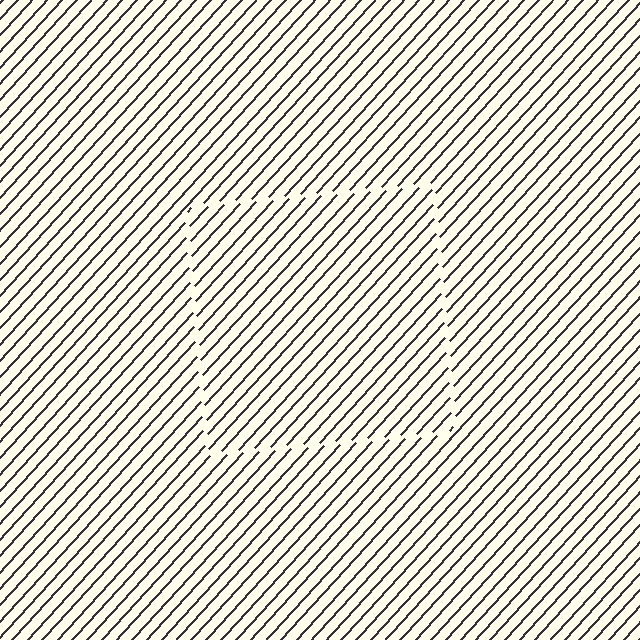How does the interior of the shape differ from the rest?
The interior of the shape contains the same grating, shifted by half a period — the contour is defined by the phase discontinuity where line-ends from the inner and outer gratings abut.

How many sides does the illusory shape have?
4 sides — the line-ends trace a square.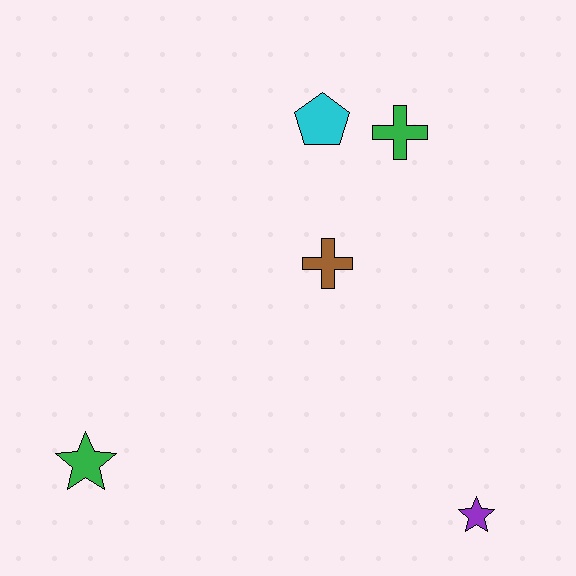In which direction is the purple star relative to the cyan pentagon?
The purple star is below the cyan pentagon.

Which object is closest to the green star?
The brown cross is closest to the green star.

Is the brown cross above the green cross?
No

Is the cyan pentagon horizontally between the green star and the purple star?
Yes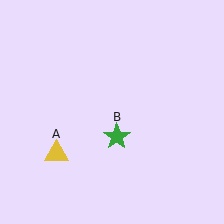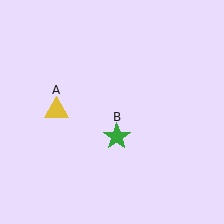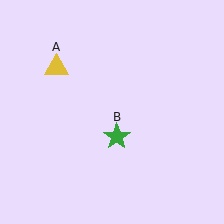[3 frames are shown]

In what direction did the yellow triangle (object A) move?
The yellow triangle (object A) moved up.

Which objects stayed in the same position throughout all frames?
Green star (object B) remained stationary.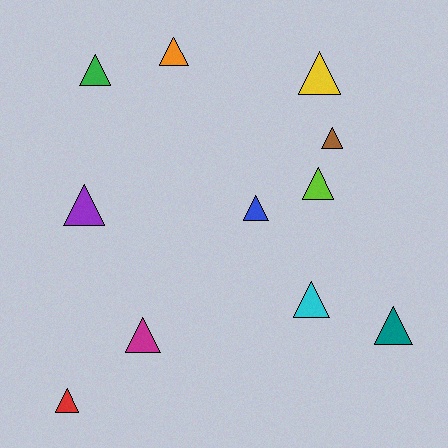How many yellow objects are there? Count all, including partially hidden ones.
There is 1 yellow object.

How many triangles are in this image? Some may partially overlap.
There are 11 triangles.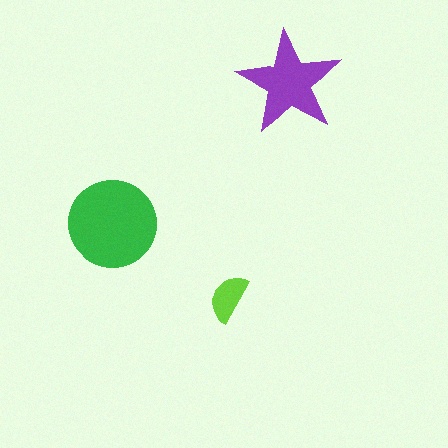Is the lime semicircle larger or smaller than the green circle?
Smaller.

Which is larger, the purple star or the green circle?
The green circle.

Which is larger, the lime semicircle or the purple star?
The purple star.